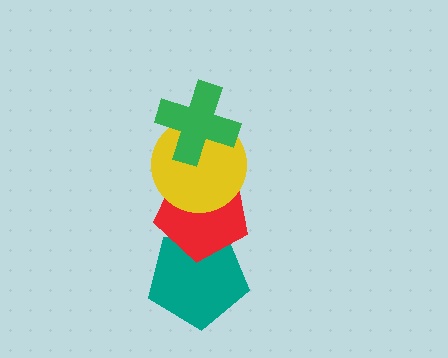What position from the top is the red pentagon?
The red pentagon is 3rd from the top.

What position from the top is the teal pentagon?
The teal pentagon is 4th from the top.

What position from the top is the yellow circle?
The yellow circle is 2nd from the top.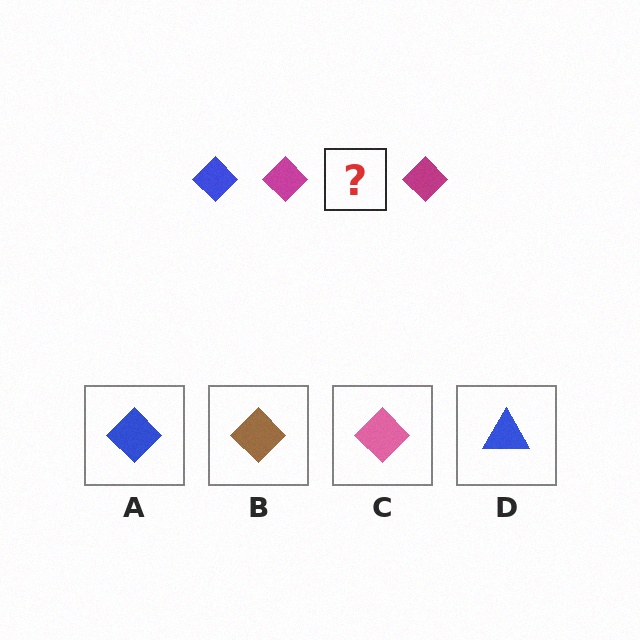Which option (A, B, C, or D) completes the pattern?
A.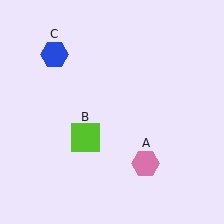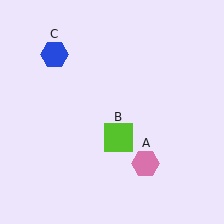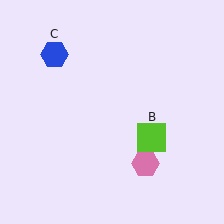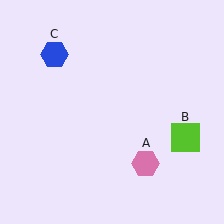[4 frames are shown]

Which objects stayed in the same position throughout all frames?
Pink hexagon (object A) and blue hexagon (object C) remained stationary.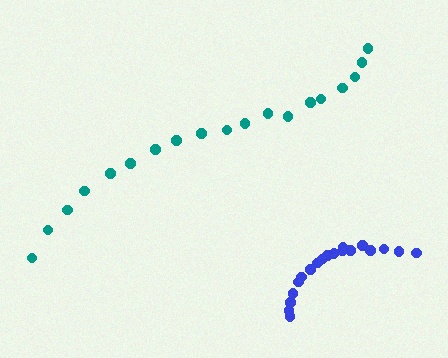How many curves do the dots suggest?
There are 2 distinct paths.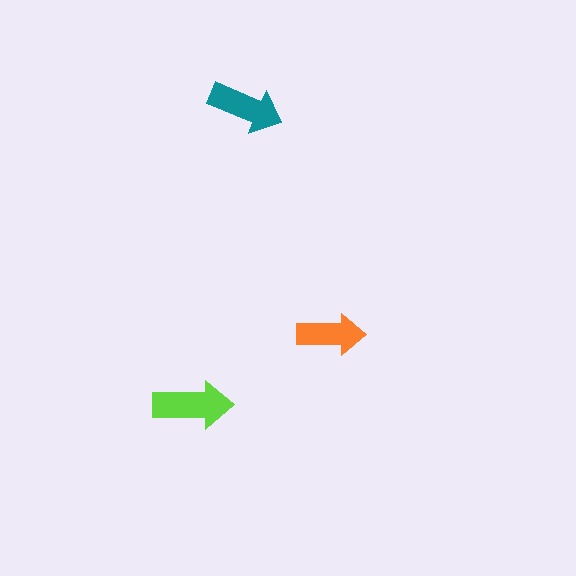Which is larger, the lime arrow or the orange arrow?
The lime one.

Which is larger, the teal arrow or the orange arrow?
The teal one.